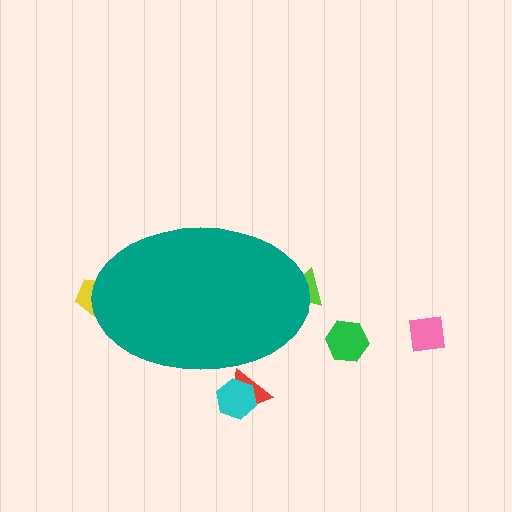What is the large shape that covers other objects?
A teal ellipse.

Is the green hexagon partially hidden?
No, the green hexagon is fully visible.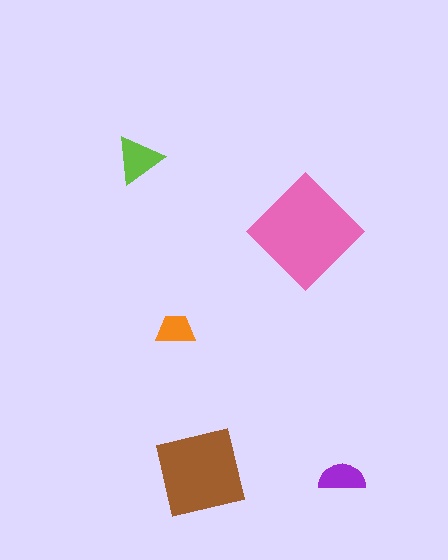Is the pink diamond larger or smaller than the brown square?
Larger.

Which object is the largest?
The pink diamond.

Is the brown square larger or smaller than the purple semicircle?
Larger.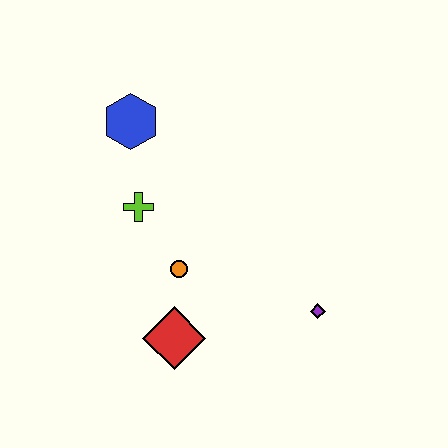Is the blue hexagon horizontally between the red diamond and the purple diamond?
No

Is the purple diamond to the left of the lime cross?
No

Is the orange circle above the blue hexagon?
No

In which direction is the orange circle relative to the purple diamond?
The orange circle is to the left of the purple diamond.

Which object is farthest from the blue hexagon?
The purple diamond is farthest from the blue hexagon.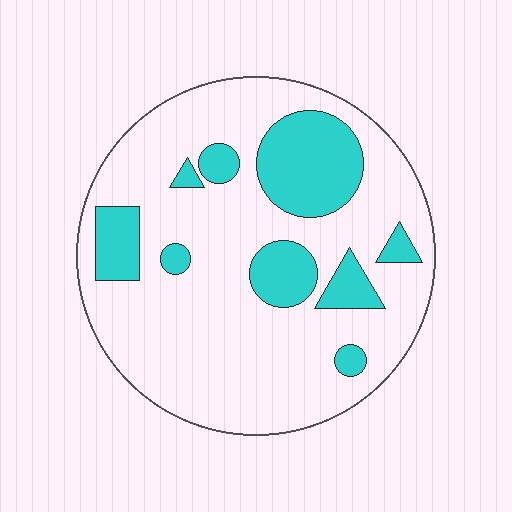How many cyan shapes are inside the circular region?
9.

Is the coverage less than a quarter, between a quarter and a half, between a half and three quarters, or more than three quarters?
Less than a quarter.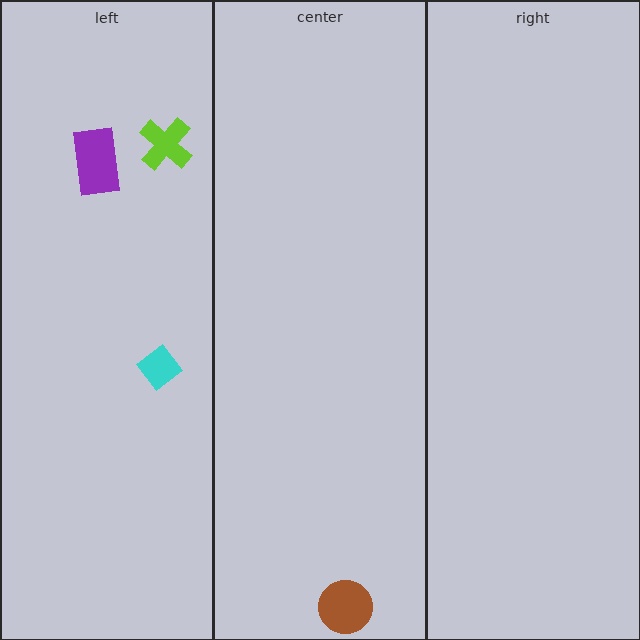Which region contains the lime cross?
The left region.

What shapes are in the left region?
The cyan diamond, the purple rectangle, the lime cross.